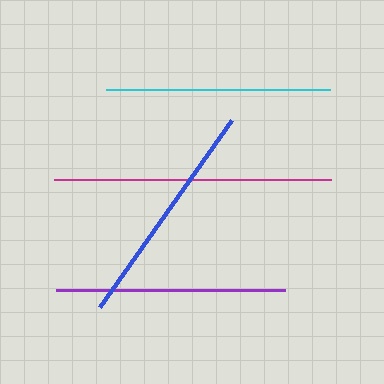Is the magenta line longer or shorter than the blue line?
The magenta line is longer than the blue line.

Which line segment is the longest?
The magenta line is the longest at approximately 278 pixels.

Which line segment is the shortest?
The cyan line is the shortest at approximately 224 pixels.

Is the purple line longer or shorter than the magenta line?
The magenta line is longer than the purple line.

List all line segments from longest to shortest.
From longest to shortest: magenta, blue, purple, cyan.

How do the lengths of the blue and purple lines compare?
The blue and purple lines are approximately the same length.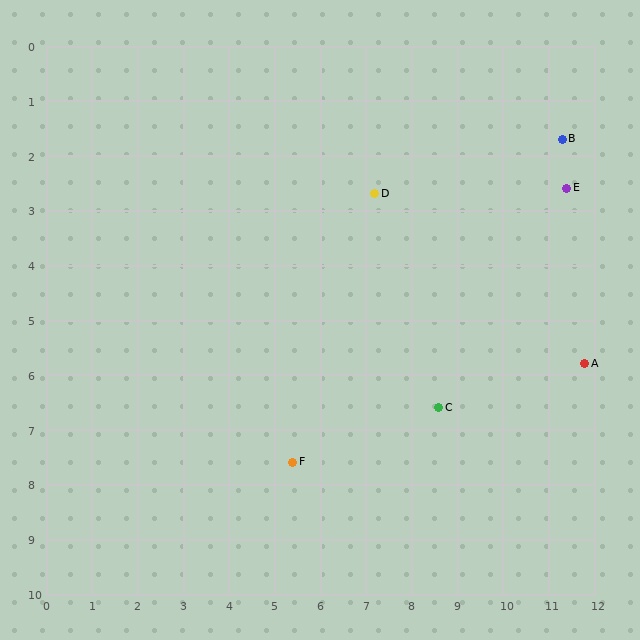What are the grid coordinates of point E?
Point E is at approximately (11.4, 2.6).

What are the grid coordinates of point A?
Point A is at approximately (11.8, 5.8).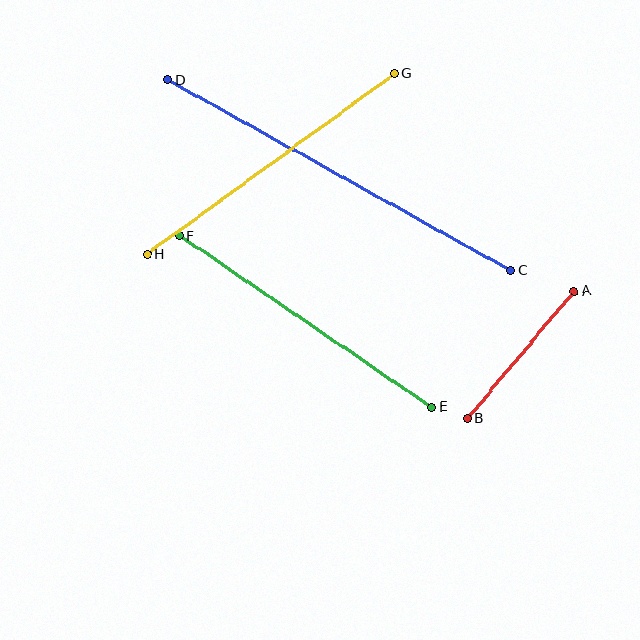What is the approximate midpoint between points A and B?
The midpoint is at approximately (521, 355) pixels.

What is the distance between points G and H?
The distance is approximately 306 pixels.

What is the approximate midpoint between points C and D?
The midpoint is at approximately (339, 175) pixels.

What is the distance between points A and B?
The distance is approximately 166 pixels.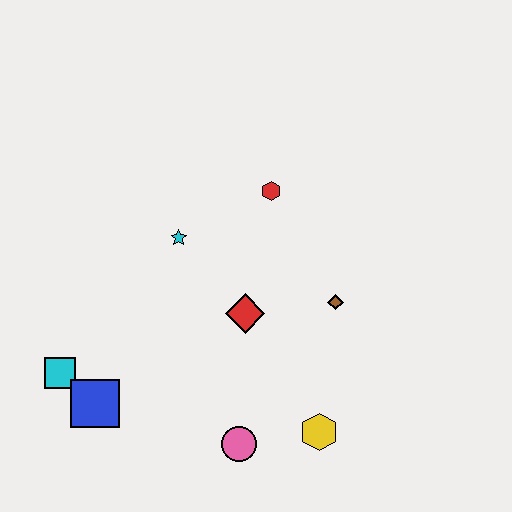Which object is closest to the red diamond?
The brown diamond is closest to the red diamond.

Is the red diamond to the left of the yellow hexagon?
Yes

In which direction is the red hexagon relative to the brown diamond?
The red hexagon is above the brown diamond.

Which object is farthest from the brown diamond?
The cyan square is farthest from the brown diamond.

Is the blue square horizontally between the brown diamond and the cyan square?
Yes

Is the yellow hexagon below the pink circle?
No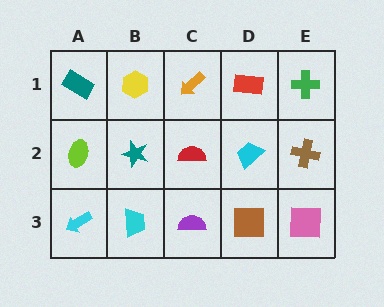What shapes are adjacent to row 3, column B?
A teal star (row 2, column B), a cyan arrow (row 3, column A), a purple semicircle (row 3, column C).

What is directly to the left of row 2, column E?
A cyan trapezoid.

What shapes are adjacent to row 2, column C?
An orange arrow (row 1, column C), a purple semicircle (row 3, column C), a teal star (row 2, column B), a cyan trapezoid (row 2, column D).